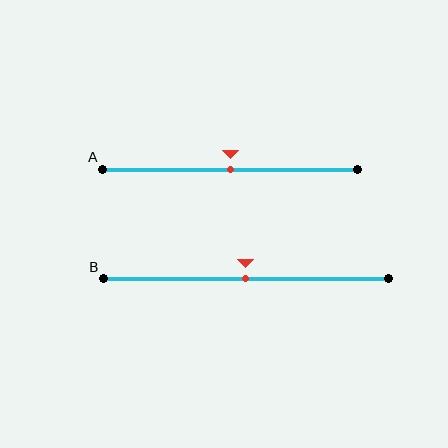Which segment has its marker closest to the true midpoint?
Segment A has its marker closest to the true midpoint.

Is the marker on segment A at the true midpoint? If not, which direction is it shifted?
Yes, the marker on segment A is at the true midpoint.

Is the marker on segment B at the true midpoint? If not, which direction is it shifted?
Yes, the marker on segment B is at the true midpoint.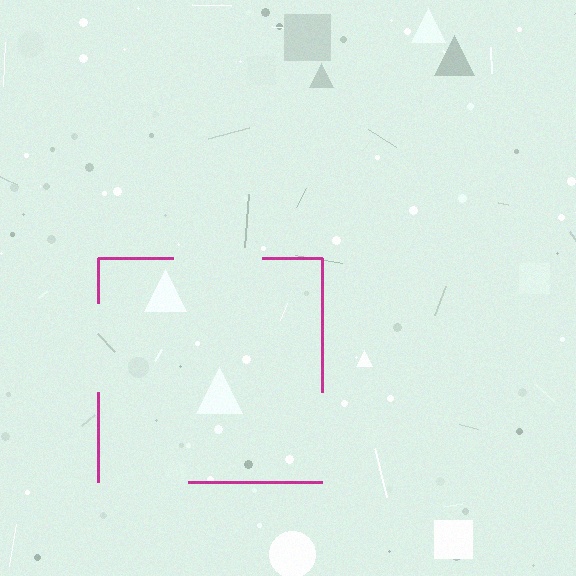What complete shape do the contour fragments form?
The contour fragments form a square.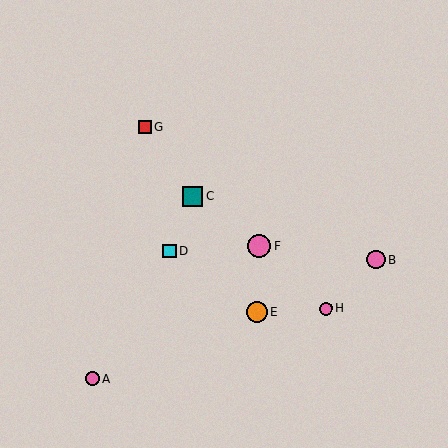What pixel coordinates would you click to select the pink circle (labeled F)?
Click at (259, 246) to select the pink circle F.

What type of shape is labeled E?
Shape E is an orange circle.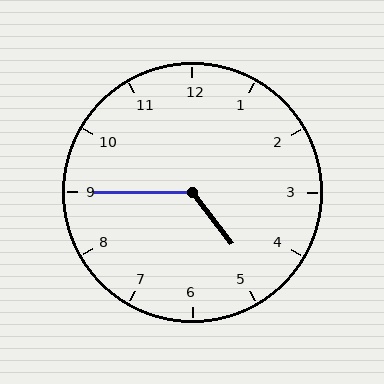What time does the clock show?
4:45.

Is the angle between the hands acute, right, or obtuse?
It is obtuse.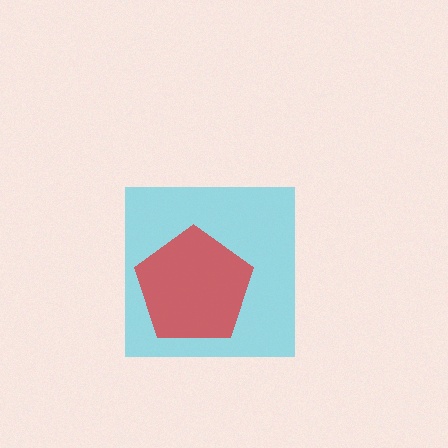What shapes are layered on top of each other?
The layered shapes are: a cyan square, a red pentagon.